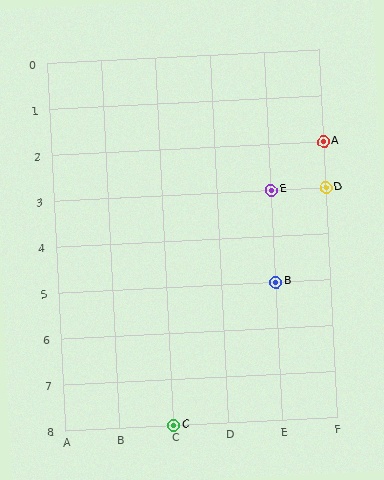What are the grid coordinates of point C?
Point C is at grid coordinates (C, 8).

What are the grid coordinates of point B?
Point B is at grid coordinates (E, 5).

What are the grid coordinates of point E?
Point E is at grid coordinates (E, 3).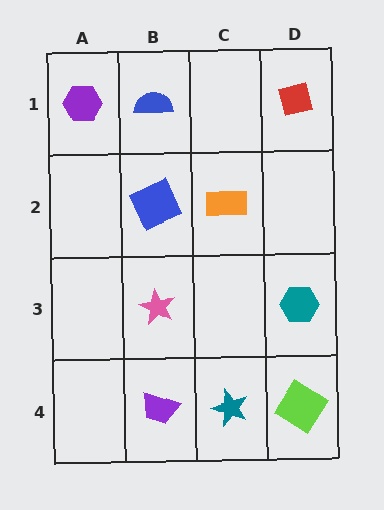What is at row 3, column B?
A pink star.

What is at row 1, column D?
A red square.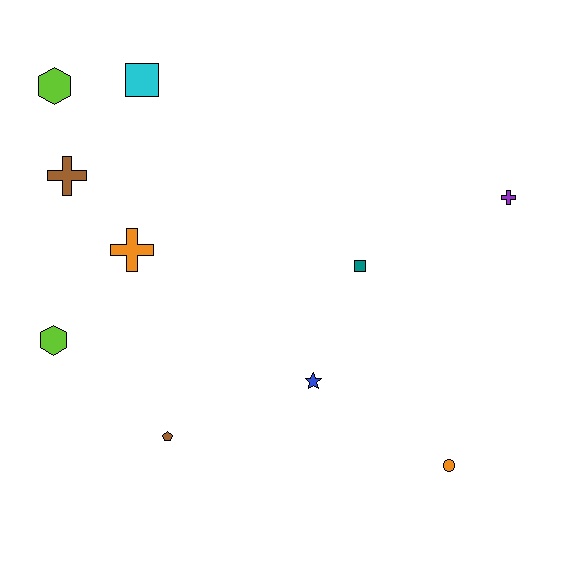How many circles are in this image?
There is 1 circle.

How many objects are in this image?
There are 10 objects.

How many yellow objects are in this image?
There are no yellow objects.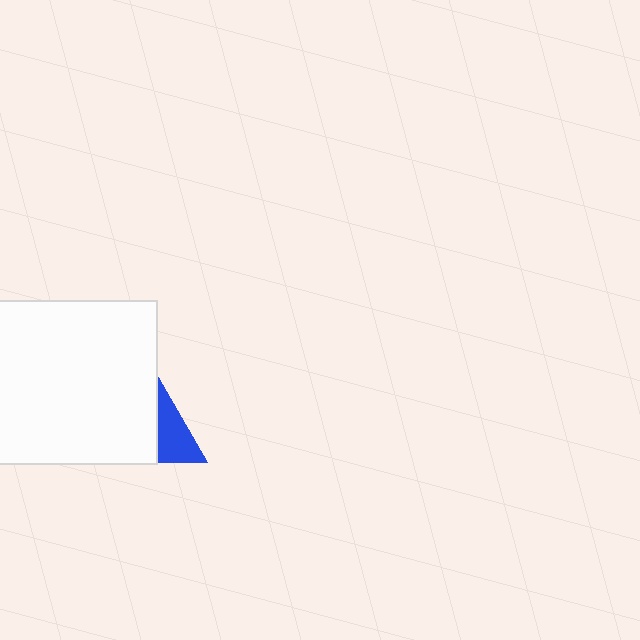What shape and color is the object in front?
The object in front is a white square.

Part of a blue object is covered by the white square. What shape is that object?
It is a triangle.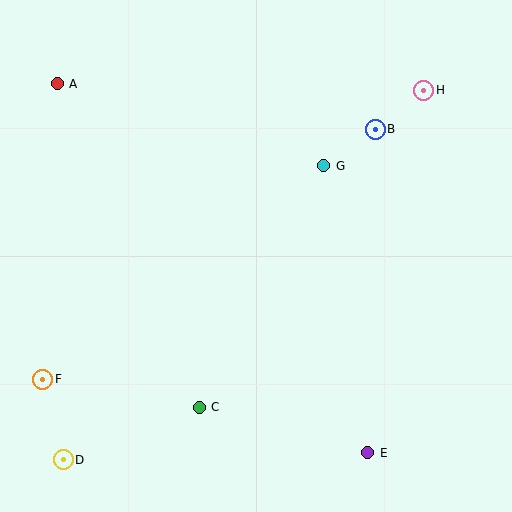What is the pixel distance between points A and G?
The distance between A and G is 279 pixels.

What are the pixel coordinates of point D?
Point D is at (63, 460).